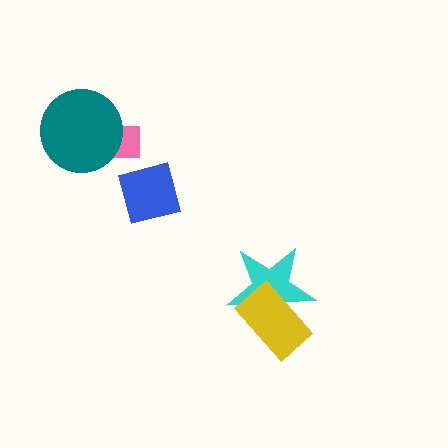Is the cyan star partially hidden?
Yes, it is partially covered by another shape.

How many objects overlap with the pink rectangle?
1 object overlaps with the pink rectangle.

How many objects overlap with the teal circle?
1 object overlaps with the teal circle.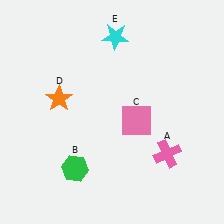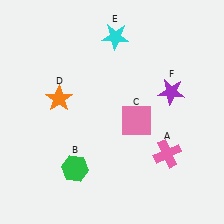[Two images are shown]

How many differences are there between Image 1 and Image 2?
There is 1 difference between the two images.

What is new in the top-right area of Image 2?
A purple star (F) was added in the top-right area of Image 2.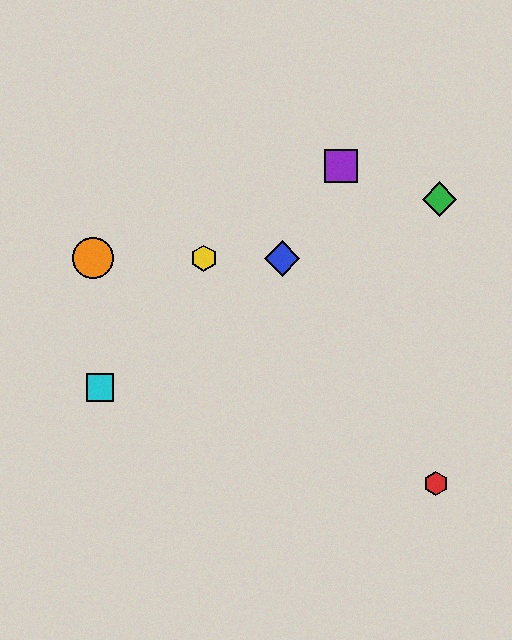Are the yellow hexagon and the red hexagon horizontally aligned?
No, the yellow hexagon is at y≈258 and the red hexagon is at y≈483.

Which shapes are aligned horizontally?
The blue diamond, the yellow hexagon, the orange circle are aligned horizontally.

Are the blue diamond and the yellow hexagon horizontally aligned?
Yes, both are at y≈258.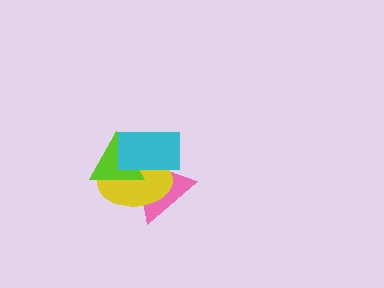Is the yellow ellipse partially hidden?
Yes, it is partially covered by another shape.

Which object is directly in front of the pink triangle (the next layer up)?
The yellow ellipse is directly in front of the pink triangle.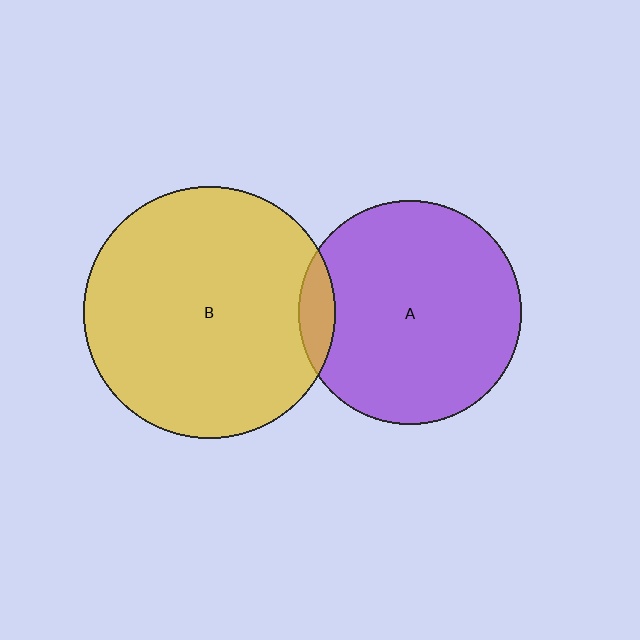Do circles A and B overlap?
Yes.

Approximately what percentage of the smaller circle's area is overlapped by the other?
Approximately 10%.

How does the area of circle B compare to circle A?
Approximately 1.3 times.